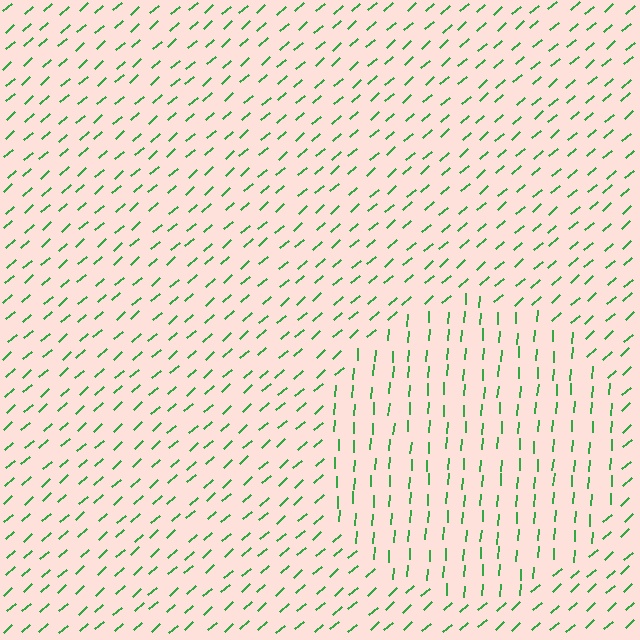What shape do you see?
I see a circle.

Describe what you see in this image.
The image is filled with small green line segments. A circle region in the image has lines oriented differently from the surrounding lines, creating a visible texture boundary.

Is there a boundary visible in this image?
Yes, there is a texture boundary formed by a change in line orientation.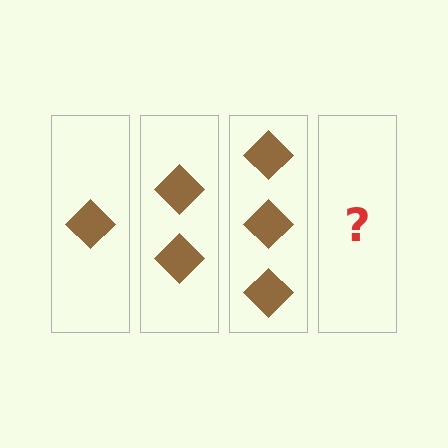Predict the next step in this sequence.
The next step is 4 diamonds.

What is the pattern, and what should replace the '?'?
The pattern is that each step adds one more diamond. The '?' should be 4 diamonds.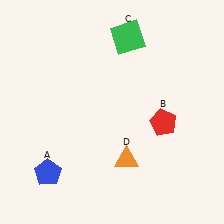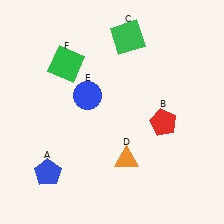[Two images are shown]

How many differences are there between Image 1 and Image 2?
There are 2 differences between the two images.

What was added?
A blue circle (E), a green square (F) were added in Image 2.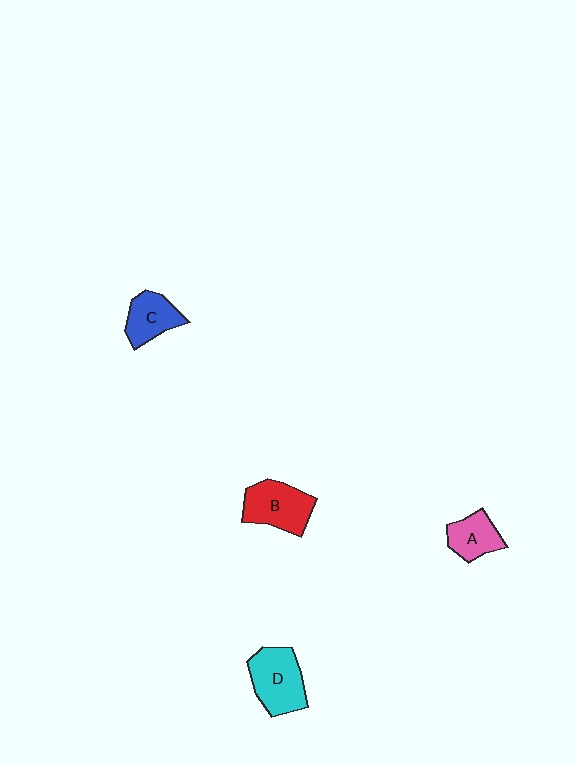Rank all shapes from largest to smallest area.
From largest to smallest: D (cyan), B (red), C (blue), A (pink).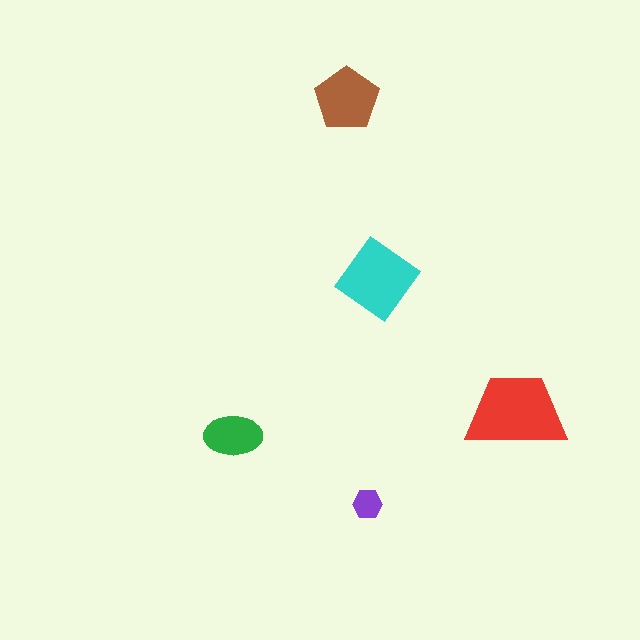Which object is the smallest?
The purple hexagon.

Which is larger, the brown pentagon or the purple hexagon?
The brown pentagon.